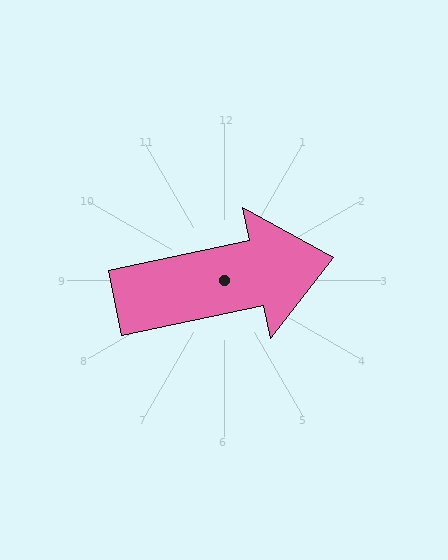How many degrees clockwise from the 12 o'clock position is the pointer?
Approximately 78 degrees.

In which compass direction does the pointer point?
East.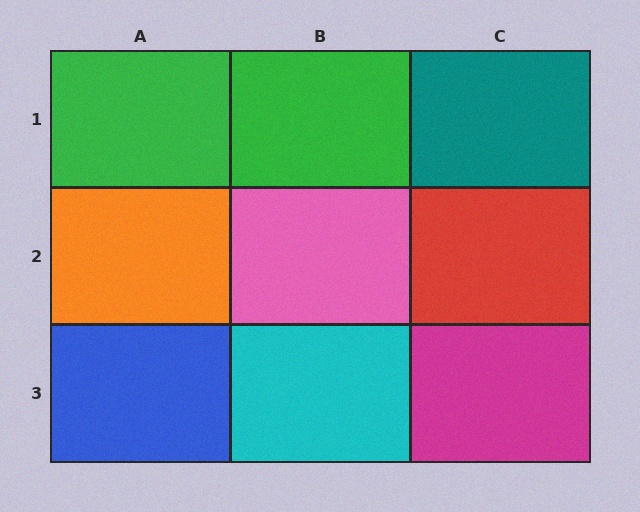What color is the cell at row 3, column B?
Cyan.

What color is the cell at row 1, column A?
Green.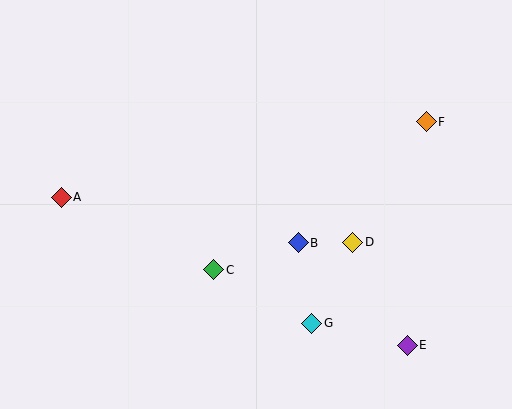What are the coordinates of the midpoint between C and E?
The midpoint between C and E is at (310, 307).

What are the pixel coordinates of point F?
Point F is at (426, 122).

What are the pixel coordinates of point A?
Point A is at (61, 197).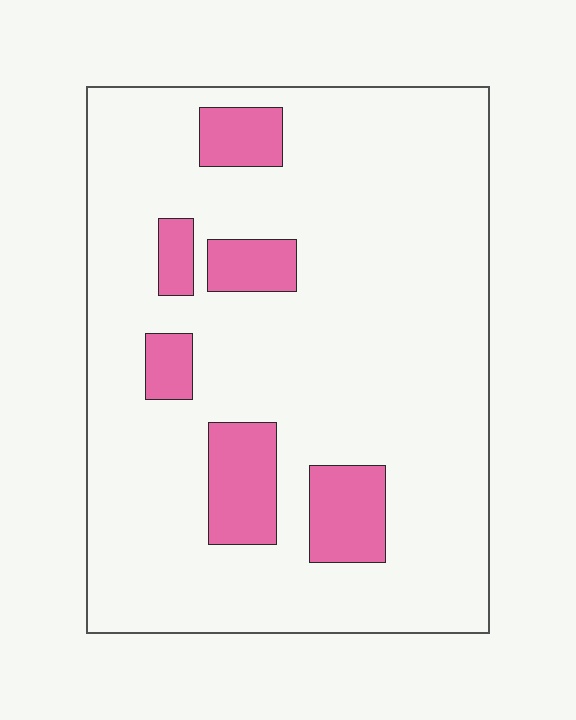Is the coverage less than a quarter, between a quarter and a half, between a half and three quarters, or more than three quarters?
Less than a quarter.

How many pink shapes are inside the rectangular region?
6.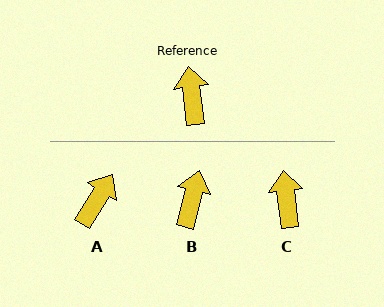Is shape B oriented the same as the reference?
No, it is off by about 21 degrees.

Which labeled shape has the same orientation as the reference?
C.